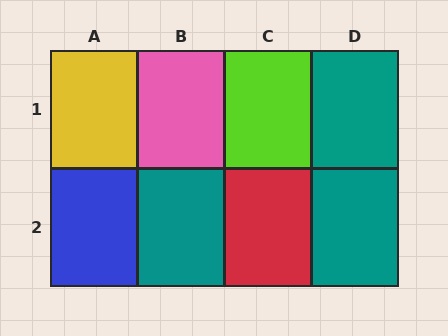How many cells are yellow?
1 cell is yellow.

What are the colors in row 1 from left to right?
Yellow, pink, lime, teal.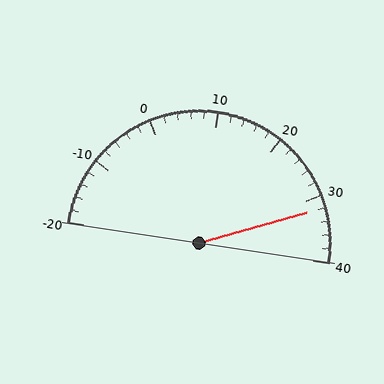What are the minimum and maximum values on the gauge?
The gauge ranges from -20 to 40.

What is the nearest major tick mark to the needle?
The nearest major tick mark is 30.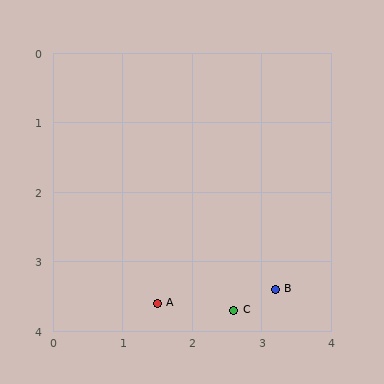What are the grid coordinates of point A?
Point A is at approximately (1.5, 3.6).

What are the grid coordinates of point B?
Point B is at approximately (3.2, 3.4).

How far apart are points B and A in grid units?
Points B and A are about 1.7 grid units apart.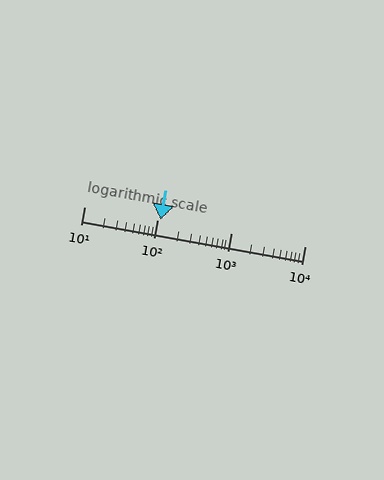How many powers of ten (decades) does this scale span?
The scale spans 3 decades, from 10 to 10000.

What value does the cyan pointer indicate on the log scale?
The pointer indicates approximately 110.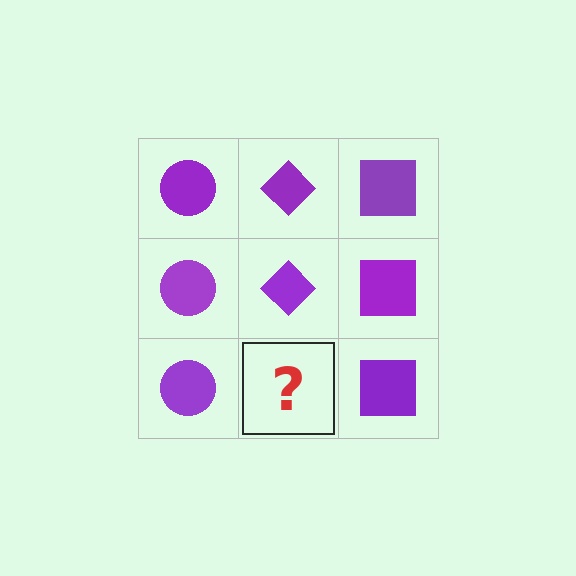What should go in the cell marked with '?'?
The missing cell should contain a purple diamond.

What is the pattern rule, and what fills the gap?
The rule is that each column has a consistent shape. The gap should be filled with a purple diamond.